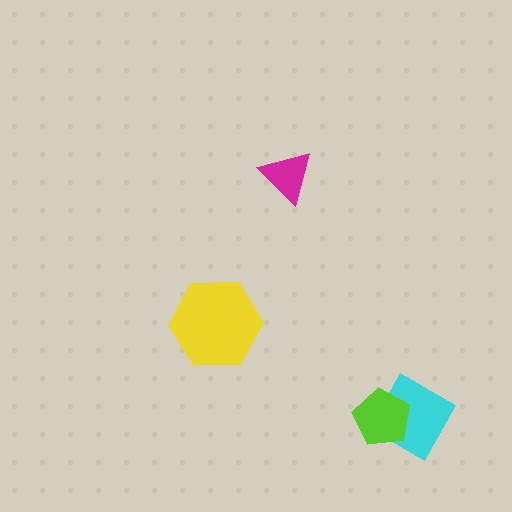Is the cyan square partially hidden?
Yes, it is partially covered by another shape.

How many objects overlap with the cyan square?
1 object overlaps with the cyan square.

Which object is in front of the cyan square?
The lime pentagon is in front of the cyan square.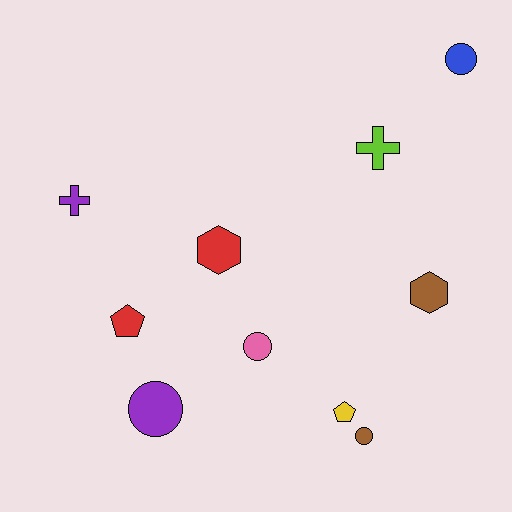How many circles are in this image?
There are 4 circles.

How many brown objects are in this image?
There are 2 brown objects.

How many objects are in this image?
There are 10 objects.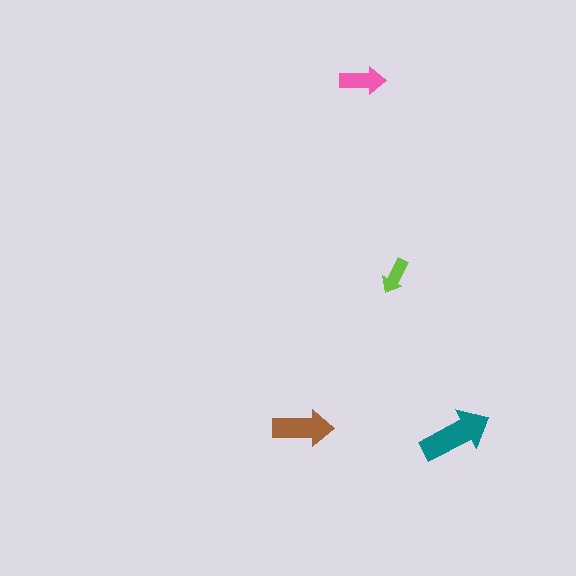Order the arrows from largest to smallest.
the teal one, the brown one, the pink one, the lime one.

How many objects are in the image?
There are 4 objects in the image.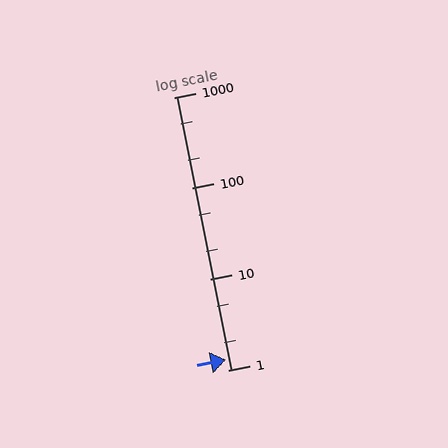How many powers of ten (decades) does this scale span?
The scale spans 3 decades, from 1 to 1000.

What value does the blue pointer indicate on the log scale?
The pointer indicates approximately 1.3.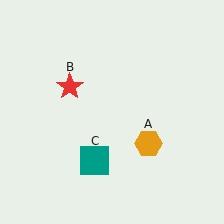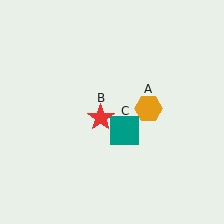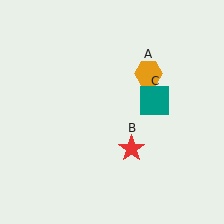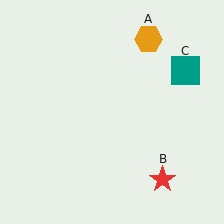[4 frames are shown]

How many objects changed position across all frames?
3 objects changed position: orange hexagon (object A), red star (object B), teal square (object C).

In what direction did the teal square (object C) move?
The teal square (object C) moved up and to the right.